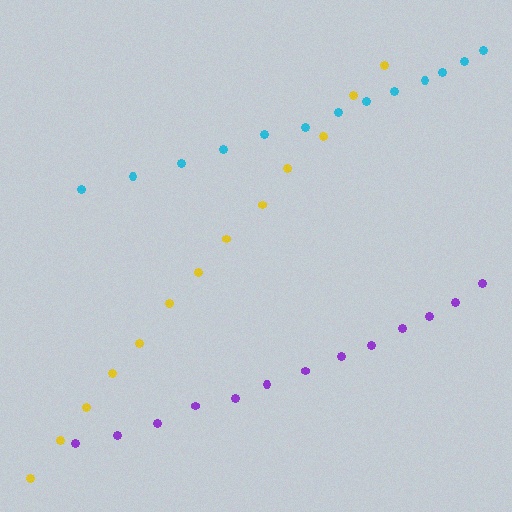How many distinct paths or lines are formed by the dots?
There are 3 distinct paths.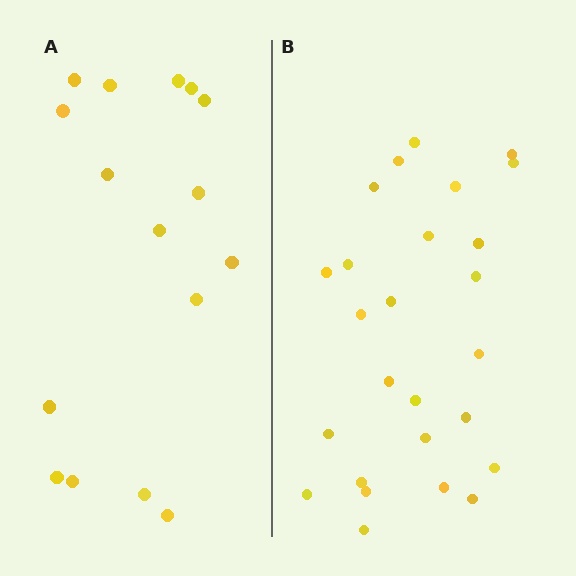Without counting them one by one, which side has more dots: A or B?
Region B (the right region) has more dots.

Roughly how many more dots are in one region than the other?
Region B has roughly 10 or so more dots than region A.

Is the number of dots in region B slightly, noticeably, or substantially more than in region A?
Region B has substantially more. The ratio is roughly 1.6 to 1.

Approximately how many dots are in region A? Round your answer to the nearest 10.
About 20 dots. (The exact count is 16, which rounds to 20.)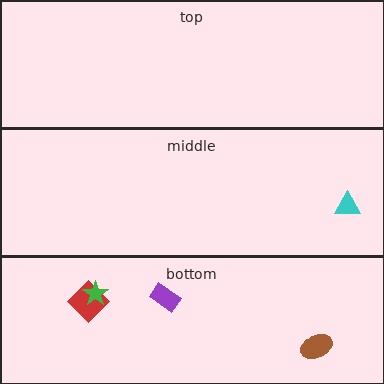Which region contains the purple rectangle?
The bottom region.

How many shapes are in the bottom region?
4.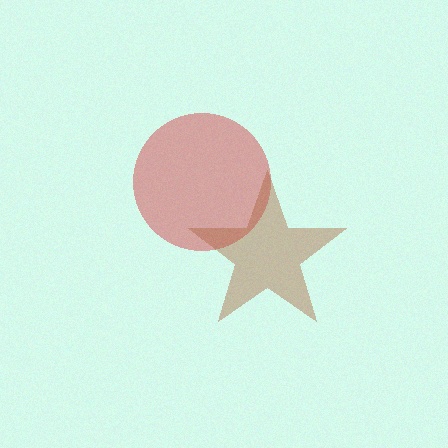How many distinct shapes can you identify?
There are 2 distinct shapes: a red circle, a brown star.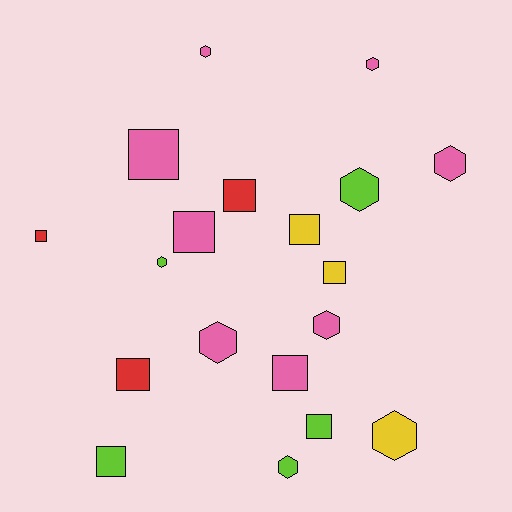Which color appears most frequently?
Pink, with 8 objects.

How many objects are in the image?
There are 19 objects.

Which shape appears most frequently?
Square, with 10 objects.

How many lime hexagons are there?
There are 3 lime hexagons.